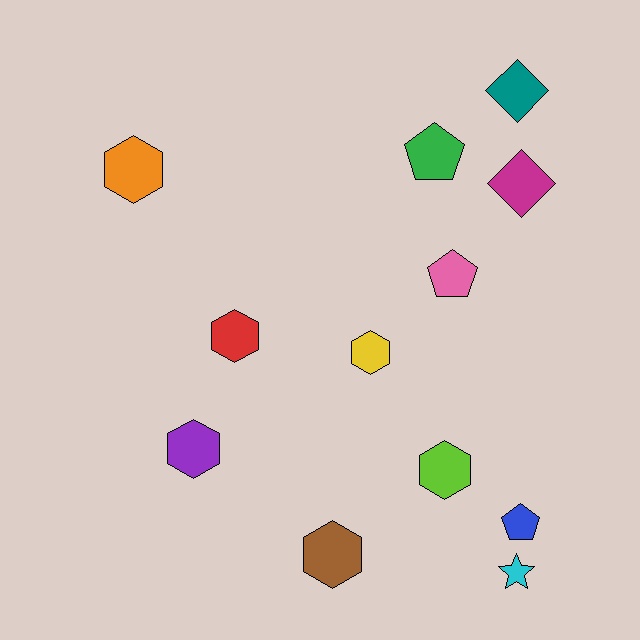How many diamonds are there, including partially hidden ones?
There are 2 diamonds.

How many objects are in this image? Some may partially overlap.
There are 12 objects.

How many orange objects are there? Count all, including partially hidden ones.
There is 1 orange object.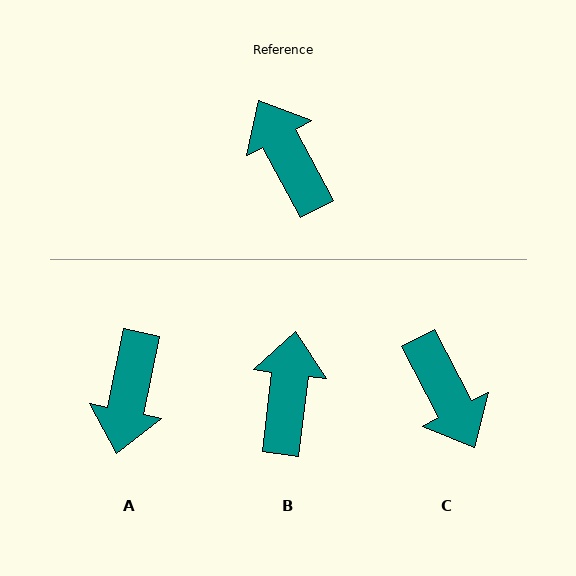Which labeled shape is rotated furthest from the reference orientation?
C, about 179 degrees away.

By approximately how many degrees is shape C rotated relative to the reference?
Approximately 179 degrees counter-clockwise.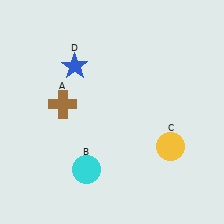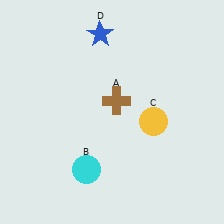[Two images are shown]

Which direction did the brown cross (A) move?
The brown cross (A) moved right.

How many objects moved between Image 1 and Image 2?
3 objects moved between the two images.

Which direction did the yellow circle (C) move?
The yellow circle (C) moved up.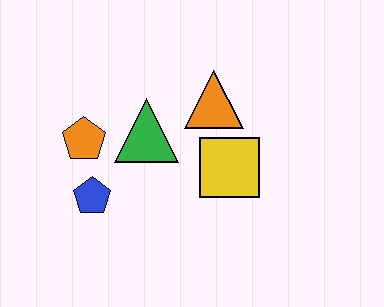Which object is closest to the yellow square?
The orange triangle is closest to the yellow square.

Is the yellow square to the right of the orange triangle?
Yes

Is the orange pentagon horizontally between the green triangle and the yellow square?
No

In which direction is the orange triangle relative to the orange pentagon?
The orange triangle is to the right of the orange pentagon.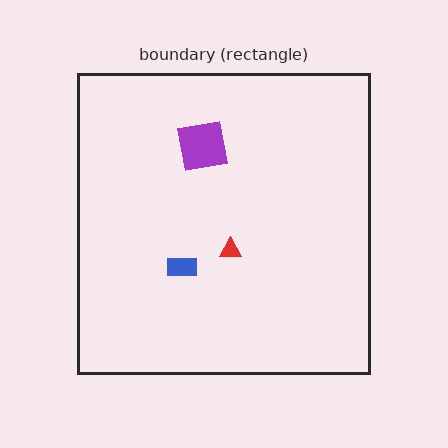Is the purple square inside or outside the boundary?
Inside.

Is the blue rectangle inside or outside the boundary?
Inside.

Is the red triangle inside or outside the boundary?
Inside.